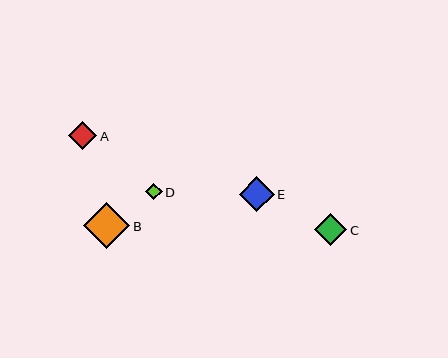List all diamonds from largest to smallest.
From largest to smallest: B, E, C, A, D.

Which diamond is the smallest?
Diamond D is the smallest with a size of approximately 16 pixels.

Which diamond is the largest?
Diamond B is the largest with a size of approximately 46 pixels.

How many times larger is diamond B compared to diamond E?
Diamond B is approximately 1.3 times the size of diamond E.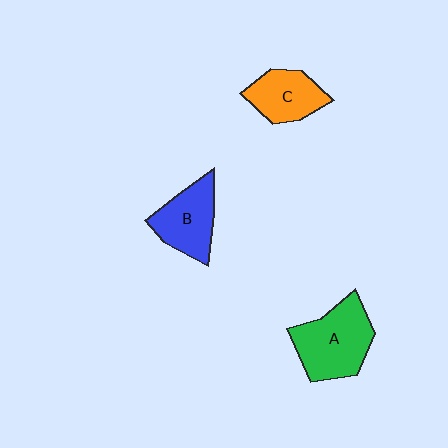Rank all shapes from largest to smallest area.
From largest to smallest: A (green), B (blue), C (orange).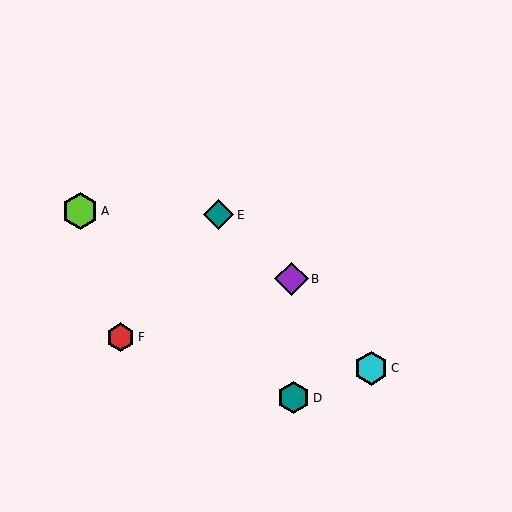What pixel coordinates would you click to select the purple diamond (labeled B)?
Click at (291, 279) to select the purple diamond B.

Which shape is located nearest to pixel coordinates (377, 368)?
The cyan hexagon (labeled C) at (371, 368) is nearest to that location.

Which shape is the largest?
The lime hexagon (labeled A) is the largest.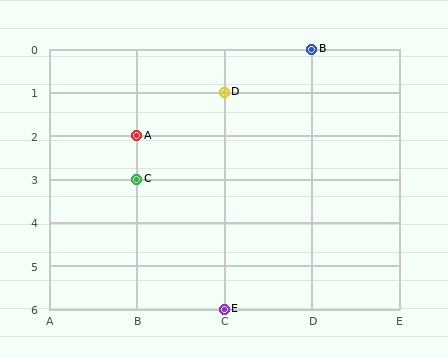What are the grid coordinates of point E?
Point E is at grid coordinates (C, 6).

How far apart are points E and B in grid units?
Points E and B are 1 column and 6 rows apart (about 6.1 grid units diagonally).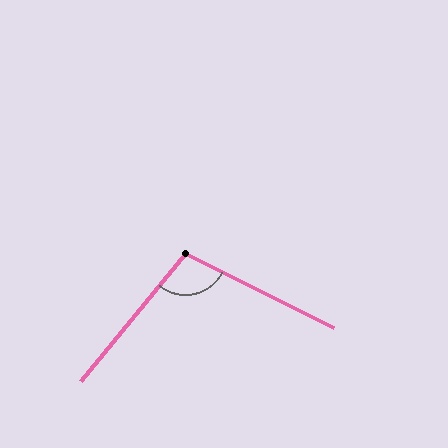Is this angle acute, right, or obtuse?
It is obtuse.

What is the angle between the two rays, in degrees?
Approximately 103 degrees.